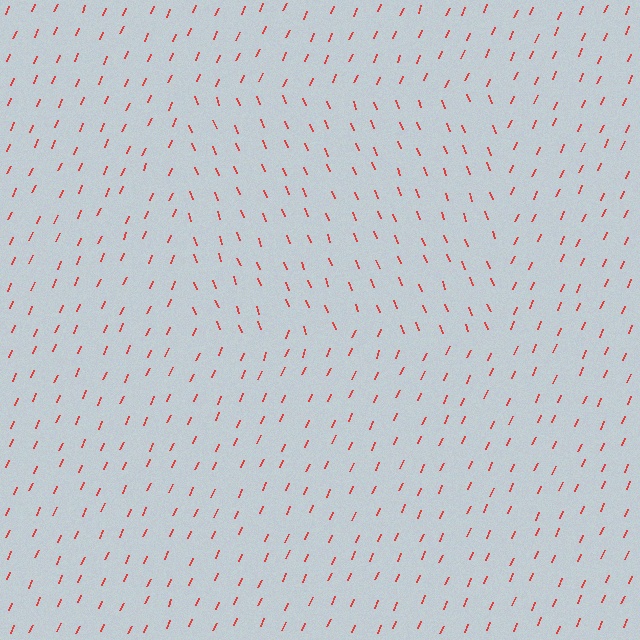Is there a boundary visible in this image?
Yes, there is a texture boundary formed by a change in line orientation.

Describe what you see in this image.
The image is filled with small red line segments. A rectangle region in the image has lines oriented differently from the surrounding lines, creating a visible texture boundary.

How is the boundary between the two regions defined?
The boundary is defined purely by a change in line orientation (approximately 45 degrees difference). All lines are the same color and thickness.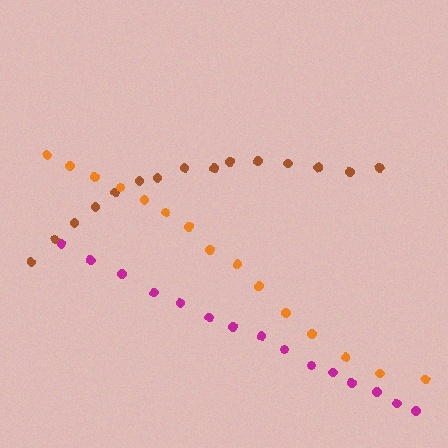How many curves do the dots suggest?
There are 3 distinct paths.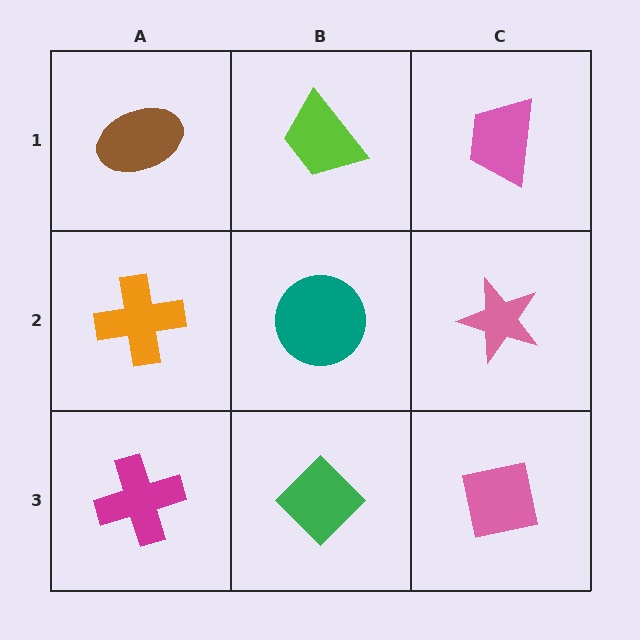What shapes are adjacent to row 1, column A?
An orange cross (row 2, column A), a lime trapezoid (row 1, column B).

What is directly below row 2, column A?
A magenta cross.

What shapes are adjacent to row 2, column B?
A lime trapezoid (row 1, column B), a green diamond (row 3, column B), an orange cross (row 2, column A), a pink star (row 2, column C).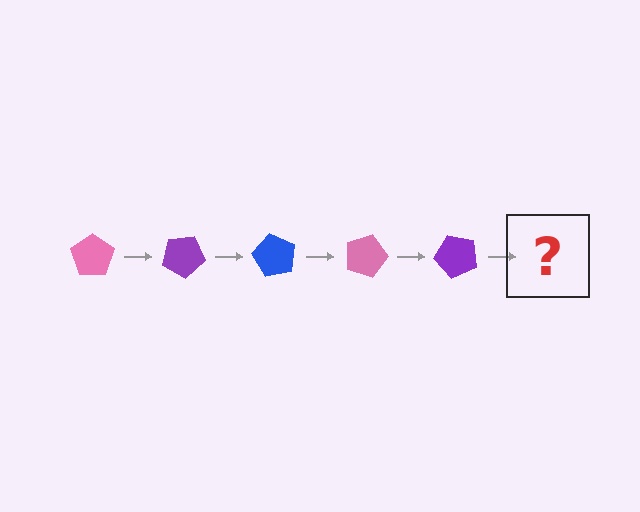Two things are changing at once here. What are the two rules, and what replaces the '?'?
The two rules are that it rotates 30 degrees each step and the color cycles through pink, purple, and blue. The '?' should be a blue pentagon, rotated 150 degrees from the start.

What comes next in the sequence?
The next element should be a blue pentagon, rotated 150 degrees from the start.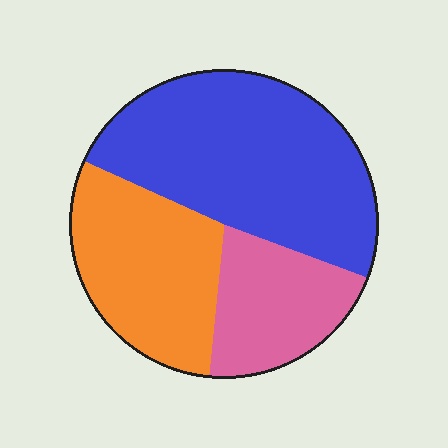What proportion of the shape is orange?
Orange covers around 30% of the shape.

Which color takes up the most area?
Blue, at roughly 50%.